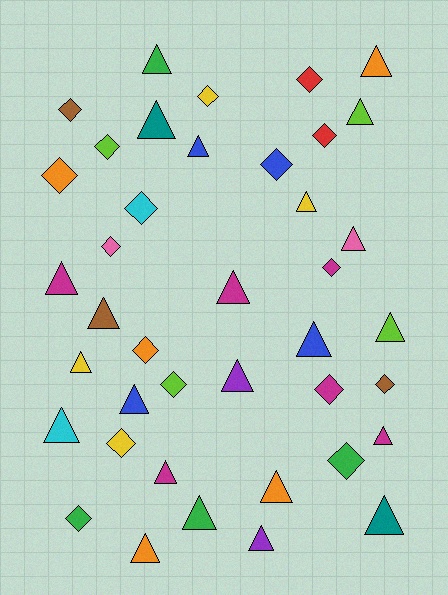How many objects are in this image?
There are 40 objects.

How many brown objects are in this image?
There are 3 brown objects.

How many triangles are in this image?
There are 23 triangles.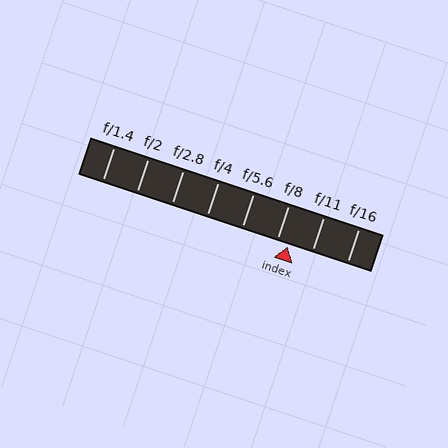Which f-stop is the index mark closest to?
The index mark is closest to f/8.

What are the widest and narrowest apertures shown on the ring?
The widest aperture shown is f/1.4 and the narrowest is f/16.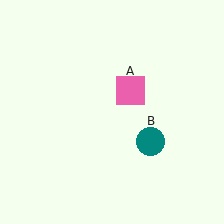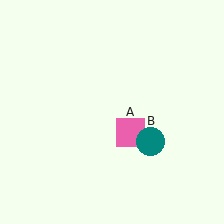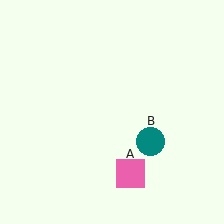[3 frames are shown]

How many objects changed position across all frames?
1 object changed position: pink square (object A).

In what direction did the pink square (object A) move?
The pink square (object A) moved down.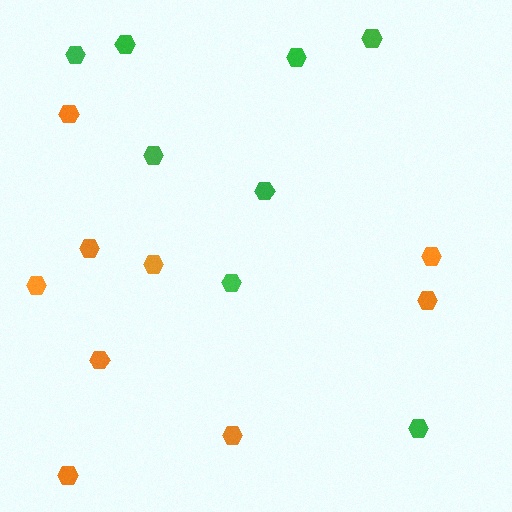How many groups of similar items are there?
There are 2 groups: one group of orange hexagons (9) and one group of green hexagons (8).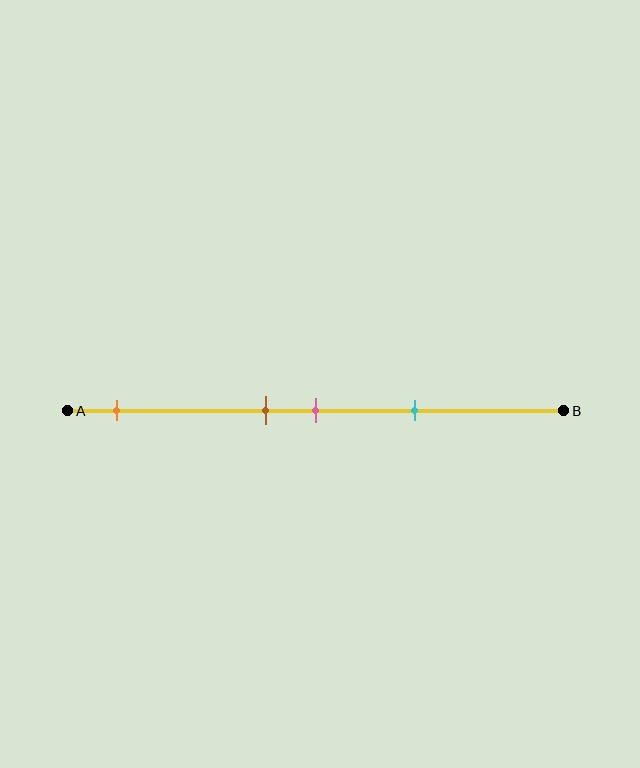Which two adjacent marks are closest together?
The brown and pink marks are the closest adjacent pair.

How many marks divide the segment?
There are 4 marks dividing the segment.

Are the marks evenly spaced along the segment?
No, the marks are not evenly spaced.